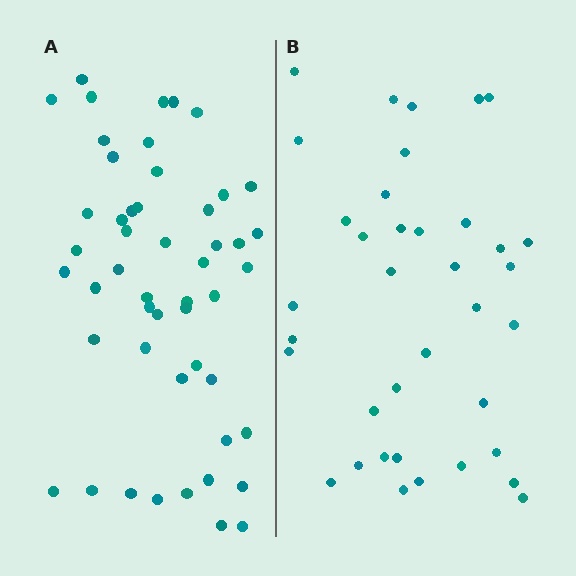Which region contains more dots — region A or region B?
Region A (the left region) has more dots.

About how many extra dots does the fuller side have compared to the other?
Region A has approximately 15 more dots than region B.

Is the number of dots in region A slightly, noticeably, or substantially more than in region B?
Region A has noticeably more, but not dramatically so. The ratio is roughly 1.4 to 1.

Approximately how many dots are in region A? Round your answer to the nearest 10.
About 50 dots.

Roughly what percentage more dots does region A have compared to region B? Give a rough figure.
About 35% more.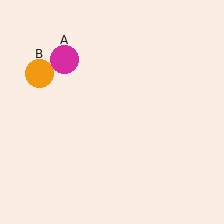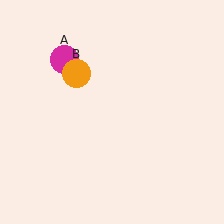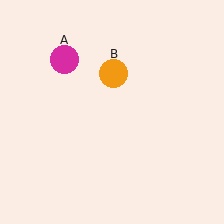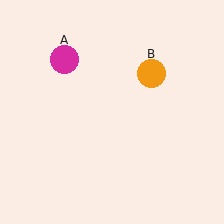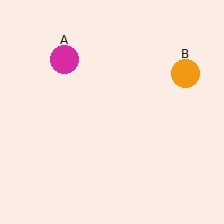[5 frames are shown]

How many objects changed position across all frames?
1 object changed position: orange circle (object B).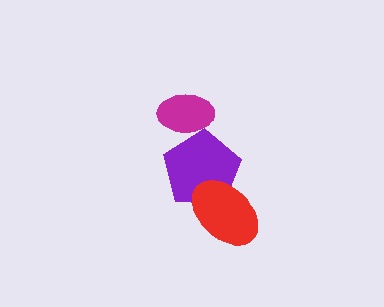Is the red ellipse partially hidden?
No, no other shape covers it.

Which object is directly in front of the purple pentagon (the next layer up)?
The red ellipse is directly in front of the purple pentagon.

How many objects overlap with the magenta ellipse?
1 object overlaps with the magenta ellipse.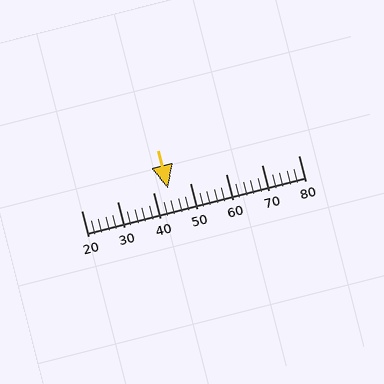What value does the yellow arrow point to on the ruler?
The yellow arrow points to approximately 44.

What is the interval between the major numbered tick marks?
The major tick marks are spaced 10 units apart.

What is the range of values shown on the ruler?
The ruler shows values from 20 to 80.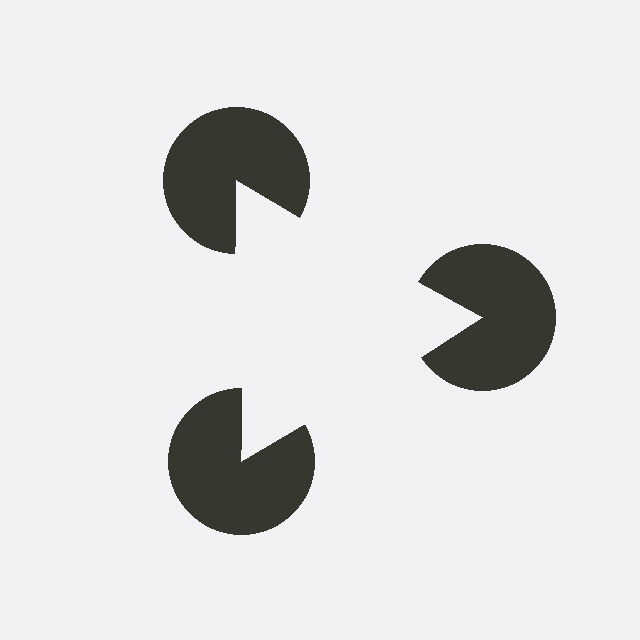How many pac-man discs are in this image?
There are 3 — one at each vertex of the illusory triangle.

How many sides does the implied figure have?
3 sides.